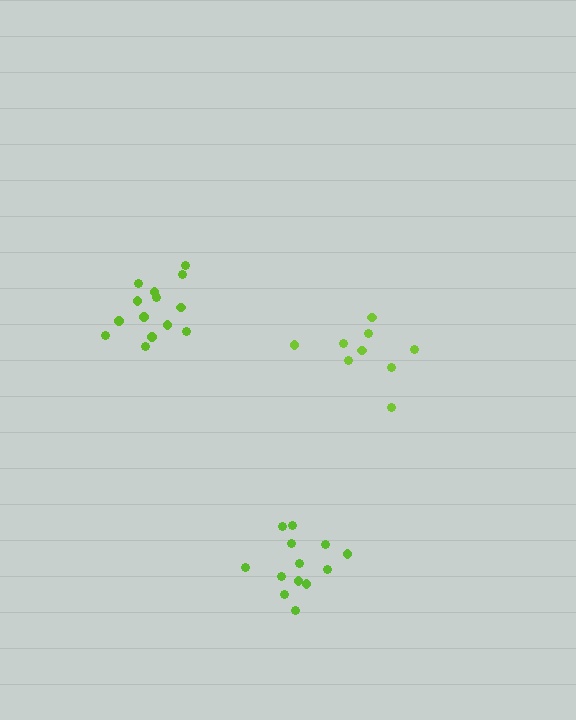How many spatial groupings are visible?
There are 3 spatial groupings.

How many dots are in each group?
Group 1: 14 dots, Group 2: 13 dots, Group 3: 9 dots (36 total).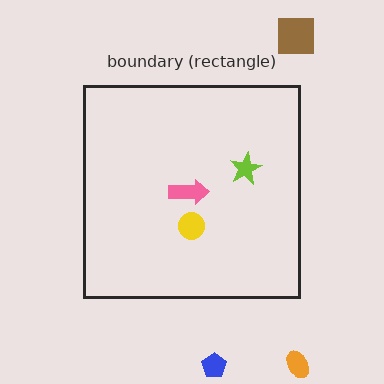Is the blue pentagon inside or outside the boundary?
Outside.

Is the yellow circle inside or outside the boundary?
Inside.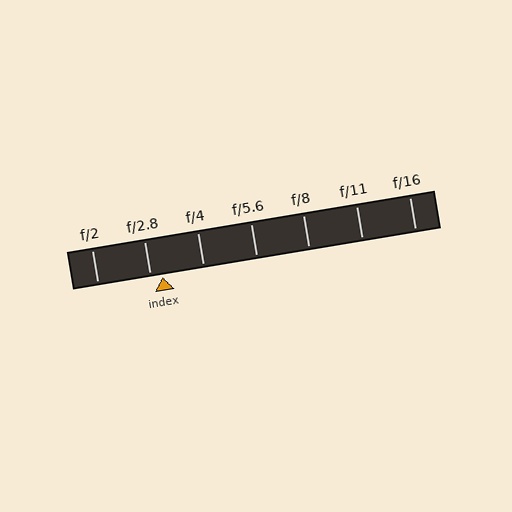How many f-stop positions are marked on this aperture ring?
There are 7 f-stop positions marked.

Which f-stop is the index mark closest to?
The index mark is closest to f/2.8.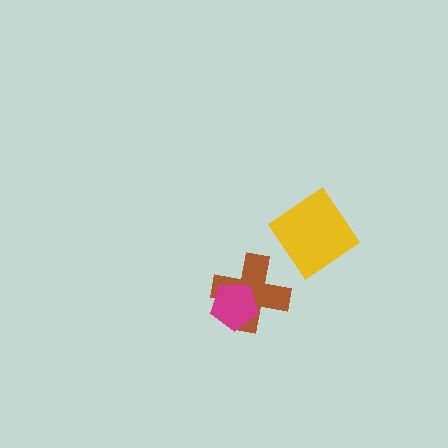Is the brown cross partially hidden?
Yes, it is partially covered by another shape.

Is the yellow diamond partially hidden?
No, no other shape covers it.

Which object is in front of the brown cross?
The magenta pentagon is in front of the brown cross.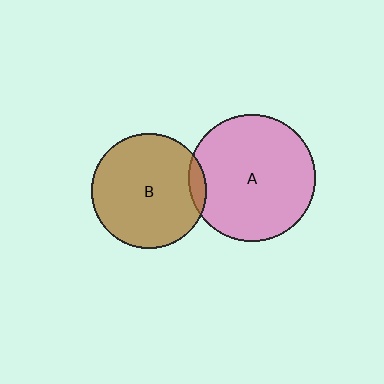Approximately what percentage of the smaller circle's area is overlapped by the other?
Approximately 5%.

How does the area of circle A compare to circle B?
Approximately 1.2 times.